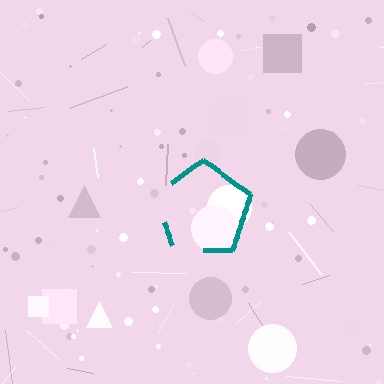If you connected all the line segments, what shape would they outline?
They would outline a pentagon.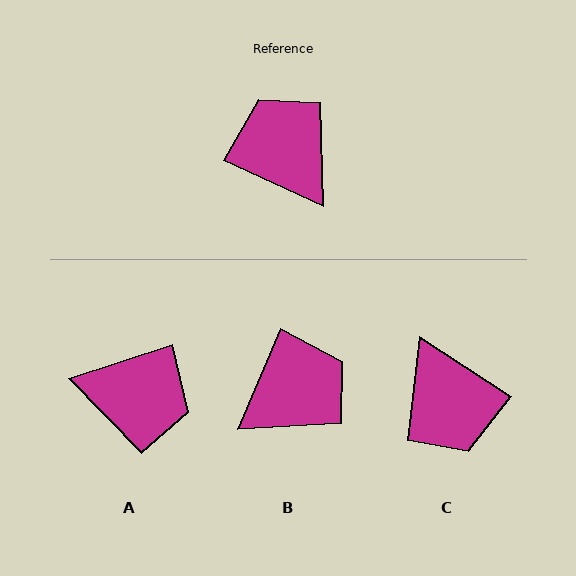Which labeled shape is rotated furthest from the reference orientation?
C, about 172 degrees away.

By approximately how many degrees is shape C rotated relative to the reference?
Approximately 172 degrees counter-clockwise.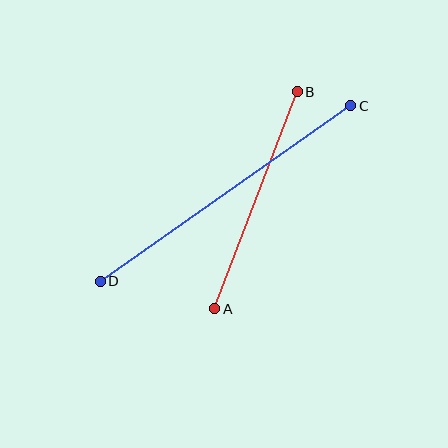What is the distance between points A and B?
The distance is approximately 232 pixels.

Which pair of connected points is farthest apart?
Points C and D are farthest apart.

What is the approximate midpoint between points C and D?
The midpoint is at approximately (225, 193) pixels.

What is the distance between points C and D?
The distance is approximately 306 pixels.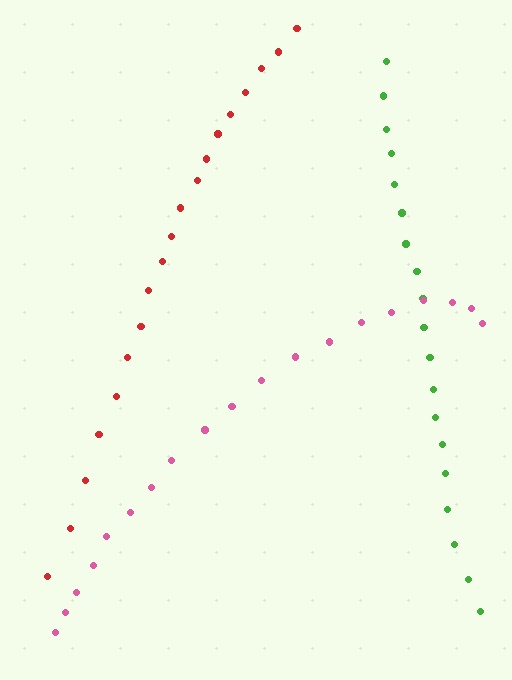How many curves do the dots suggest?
There are 3 distinct paths.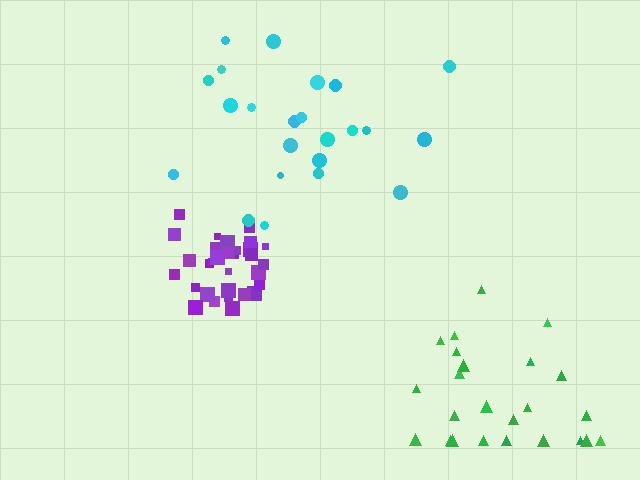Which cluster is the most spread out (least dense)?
Green.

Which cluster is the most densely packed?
Purple.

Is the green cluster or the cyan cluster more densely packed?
Cyan.